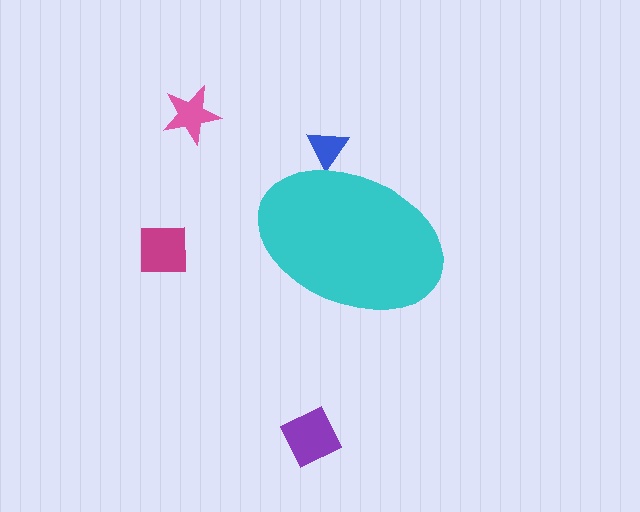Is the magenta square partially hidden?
No, the magenta square is fully visible.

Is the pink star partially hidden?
No, the pink star is fully visible.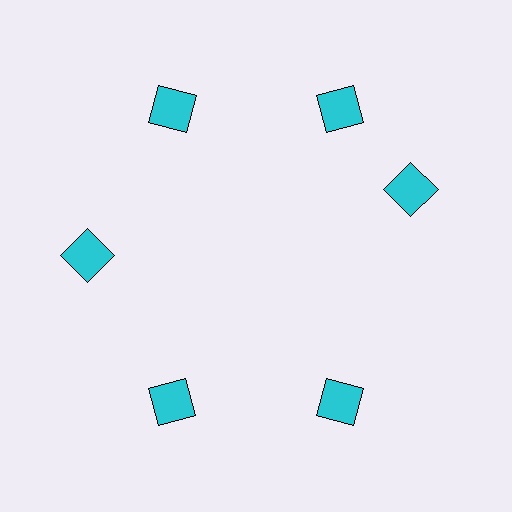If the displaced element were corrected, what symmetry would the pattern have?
It would have 6-fold rotational symmetry — the pattern would map onto itself every 60 degrees.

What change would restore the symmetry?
The symmetry would be restored by rotating it back into even spacing with its neighbors so that all 6 squares sit at equal angles and equal distance from the center.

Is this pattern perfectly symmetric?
No. The 6 cyan squares are arranged in a ring, but one element near the 3 o'clock position is rotated out of alignment along the ring, breaking the 6-fold rotational symmetry.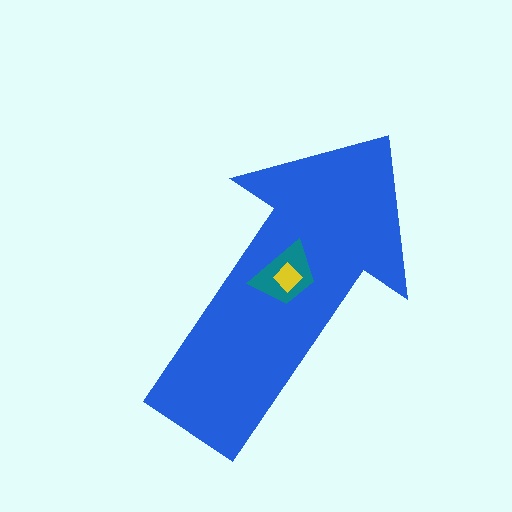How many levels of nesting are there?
3.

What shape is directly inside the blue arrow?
The teal trapezoid.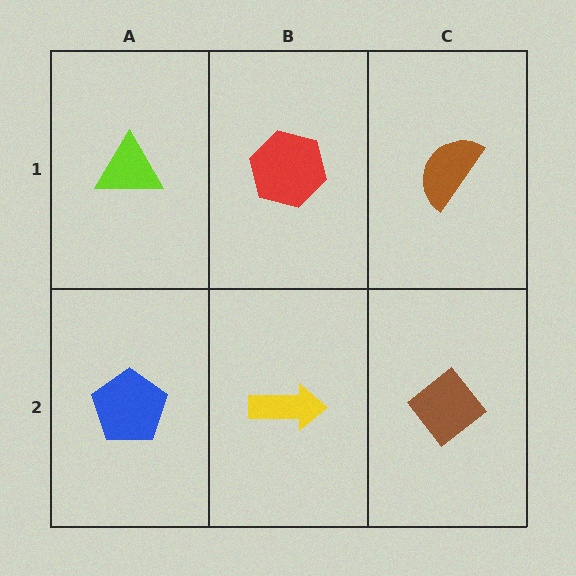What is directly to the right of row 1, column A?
A red hexagon.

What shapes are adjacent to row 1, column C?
A brown diamond (row 2, column C), a red hexagon (row 1, column B).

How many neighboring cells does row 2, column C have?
2.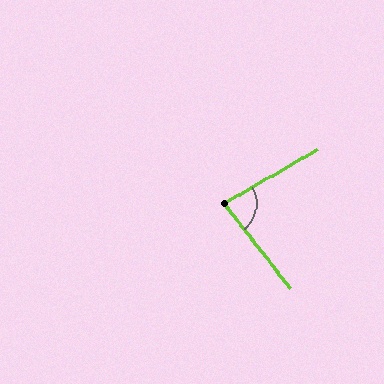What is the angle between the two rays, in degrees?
Approximately 82 degrees.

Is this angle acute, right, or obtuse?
It is acute.